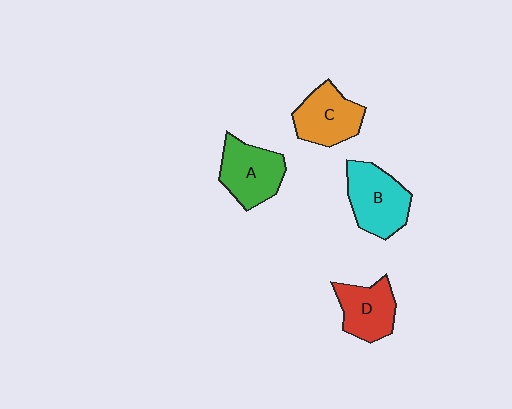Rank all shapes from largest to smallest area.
From largest to smallest: B (cyan), A (green), C (orange), D (red).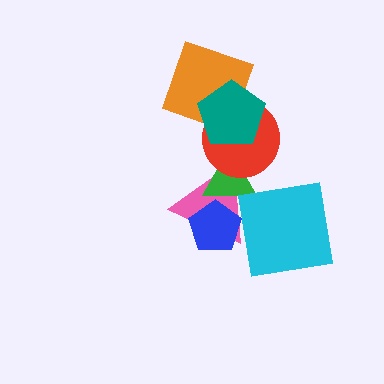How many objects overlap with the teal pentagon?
2 objects overlap with the teal pentagon.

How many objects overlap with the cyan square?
1 object overlaps with the cyan square.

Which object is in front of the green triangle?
The red circle is in front of the green triangle.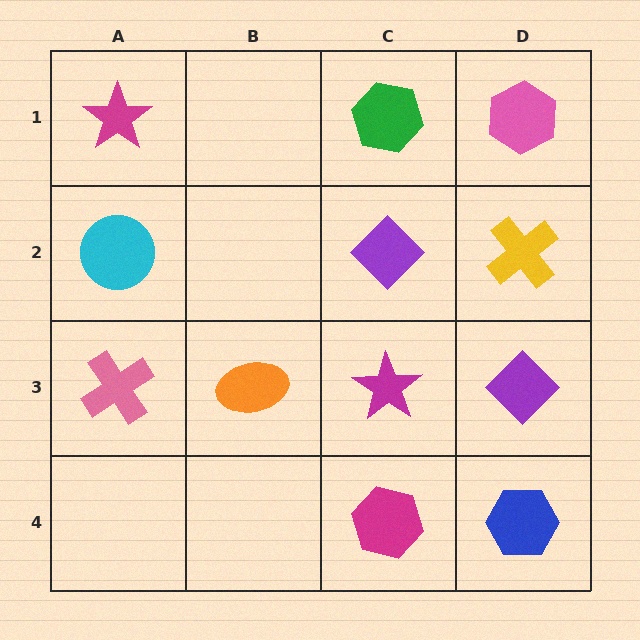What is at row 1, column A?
A magenta star.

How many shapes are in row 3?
4 shapes.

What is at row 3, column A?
A pink cross.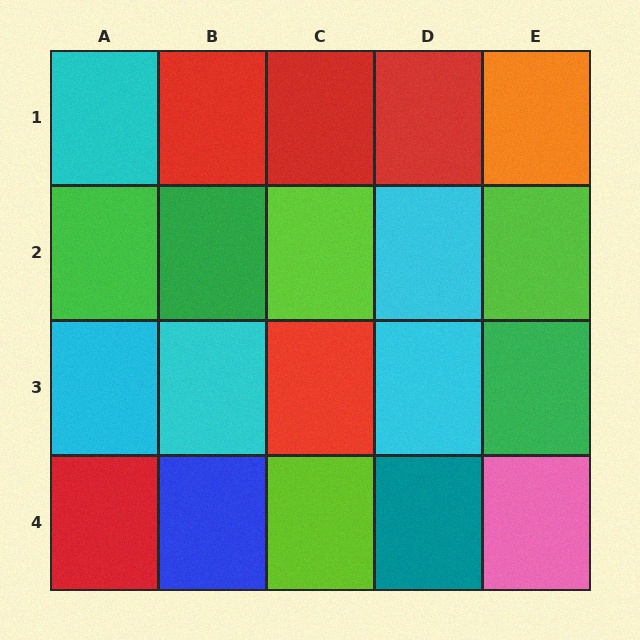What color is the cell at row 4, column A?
Red.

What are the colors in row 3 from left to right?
Cyan, cyan, red, cyan, green.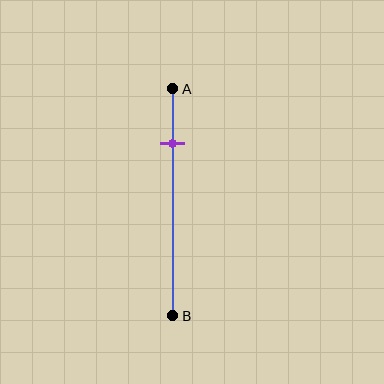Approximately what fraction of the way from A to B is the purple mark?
The purple mark is approximately 25% of the way from A to B.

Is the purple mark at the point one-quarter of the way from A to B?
Yes, the mark is approximately at the one-quarter point.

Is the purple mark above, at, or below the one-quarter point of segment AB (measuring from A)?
The purple mark is approximately at the one-quarter point of segment AB.